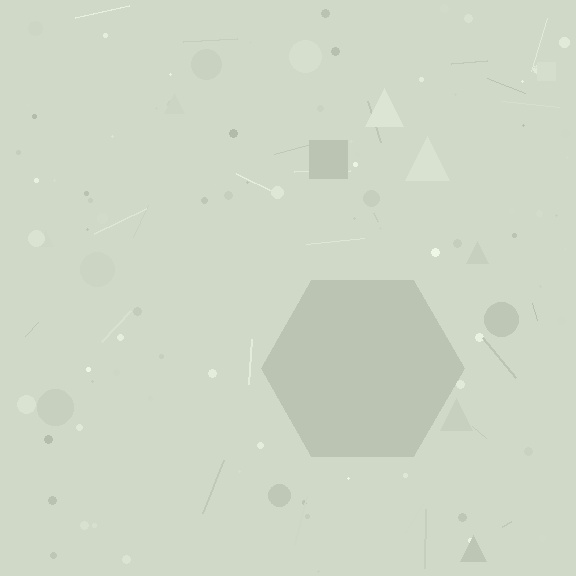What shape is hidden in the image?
A hexagon is hidden in the image.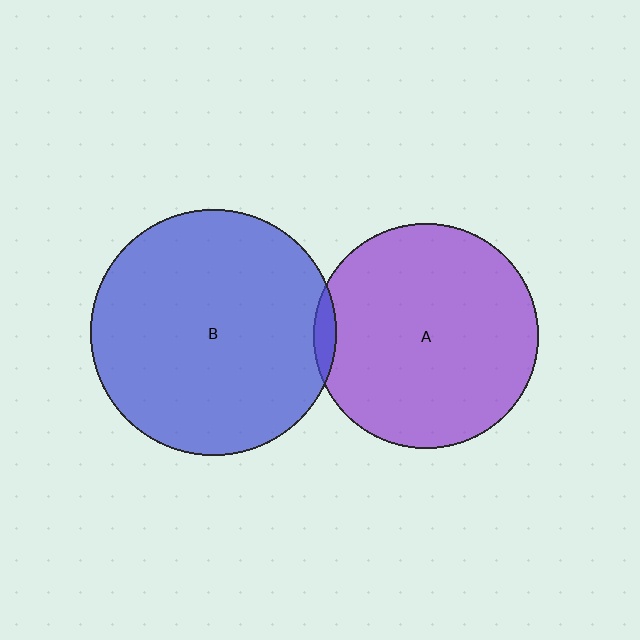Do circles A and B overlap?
Yes.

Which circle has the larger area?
Circle B (blue).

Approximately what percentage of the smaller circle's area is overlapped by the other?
Approximately 5%.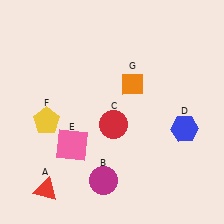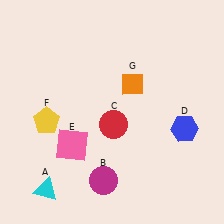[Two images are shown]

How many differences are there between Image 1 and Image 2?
There is 1 difference between the two images.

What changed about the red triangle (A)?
In Image 1, A is red. In Image 2, it changed to cyan.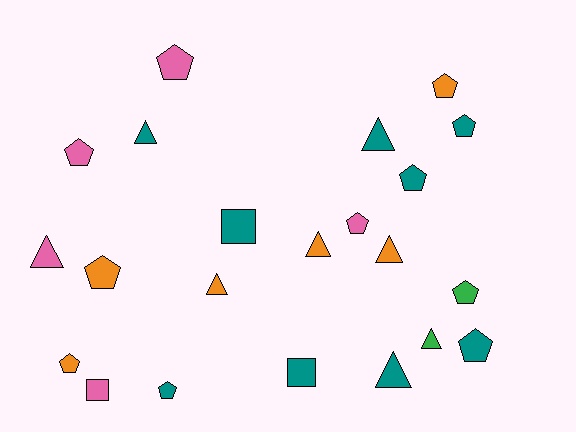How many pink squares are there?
There is 1 pink square.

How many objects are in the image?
There are 22 objects.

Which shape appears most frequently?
Pentagon, with 11 objects.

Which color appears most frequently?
Teal, with 9 objects.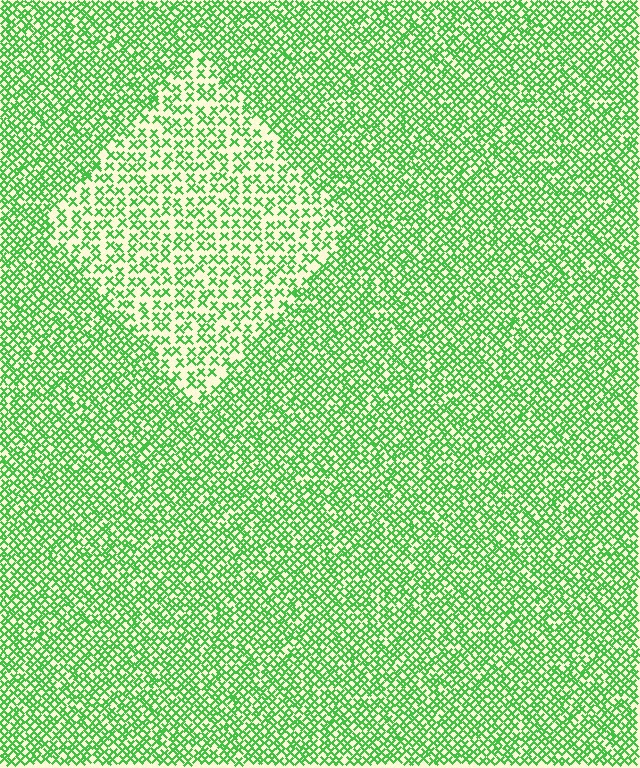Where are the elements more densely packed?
The elements are more densely packed outside the diamond boundary.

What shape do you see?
I see a diamond.